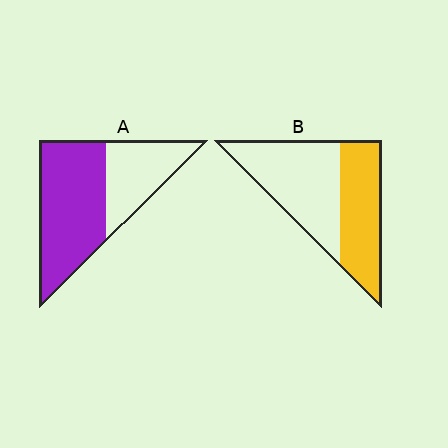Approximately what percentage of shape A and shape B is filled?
A is approximately 65% and B is approximately 45%.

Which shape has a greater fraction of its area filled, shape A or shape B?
Shape A.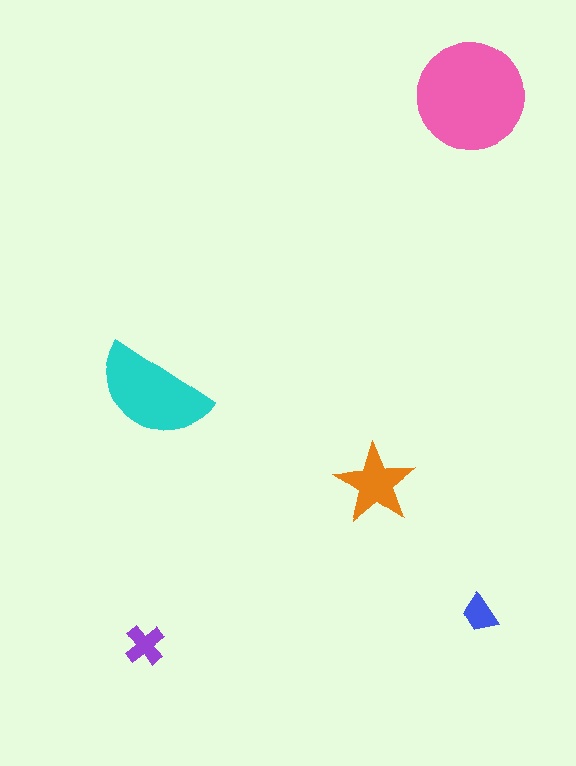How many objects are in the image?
There are 5 objects in the image.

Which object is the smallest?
The blue trapezoid.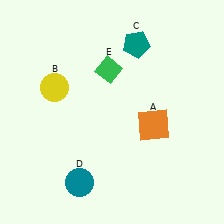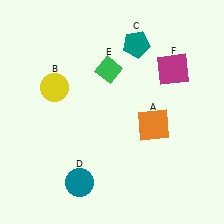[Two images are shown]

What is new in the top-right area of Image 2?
A magenta square (F) was added in the top-right area of Image 2.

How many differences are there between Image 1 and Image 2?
There is 1 difference between the two images.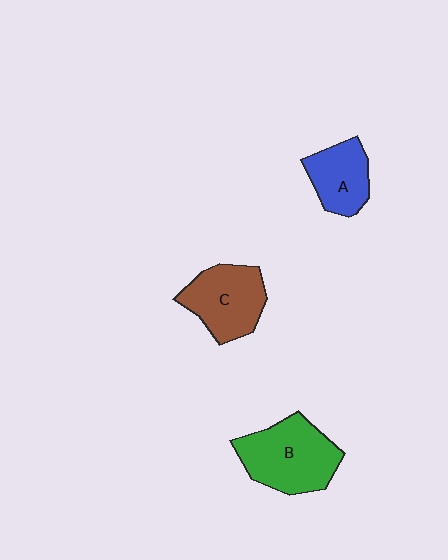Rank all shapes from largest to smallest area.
From largest to smallest: B (green), C (brown), A (blue).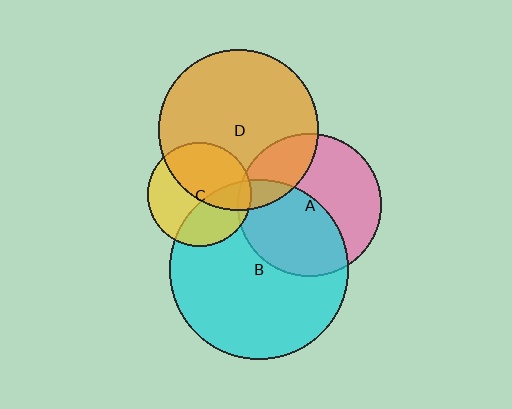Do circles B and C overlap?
Yes.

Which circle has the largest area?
Circle B (cyan).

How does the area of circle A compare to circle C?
Approximately 1.9 times.